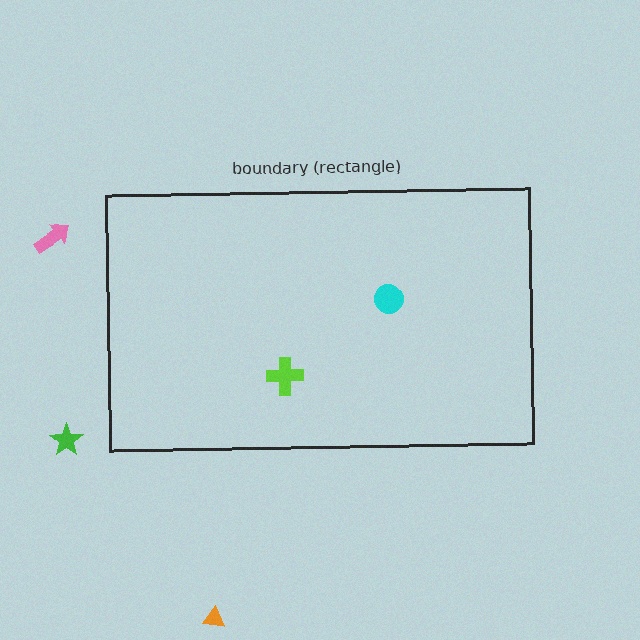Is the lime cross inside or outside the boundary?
Inside.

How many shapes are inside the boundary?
2 inside, 3 outside.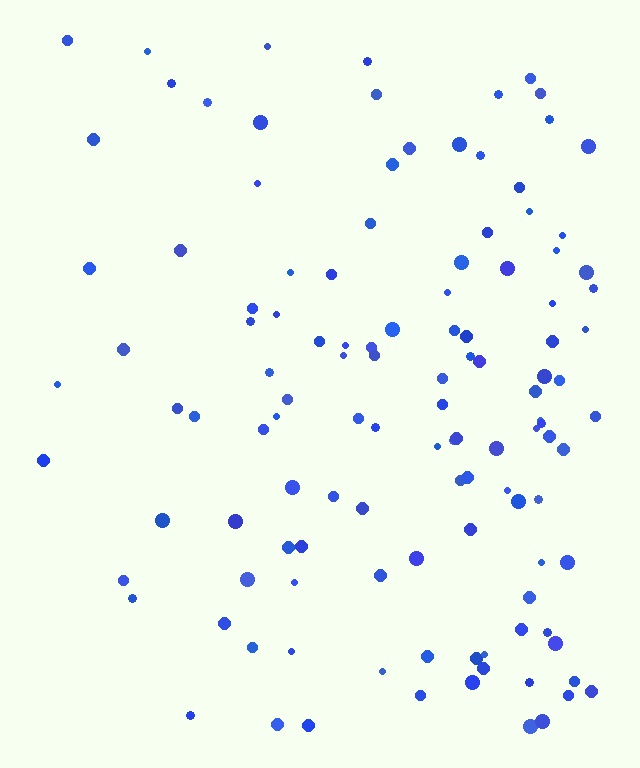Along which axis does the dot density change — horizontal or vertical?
Horizontal.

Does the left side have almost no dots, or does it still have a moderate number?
Still a moderate number, just noticeably fewer than the right.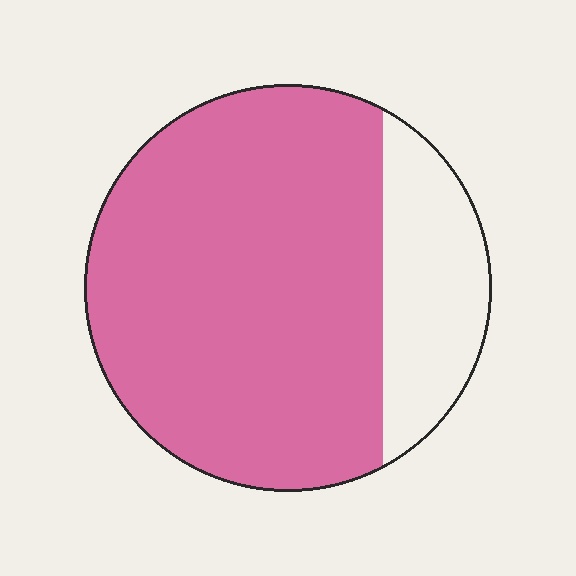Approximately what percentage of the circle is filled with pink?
Approximately 80%.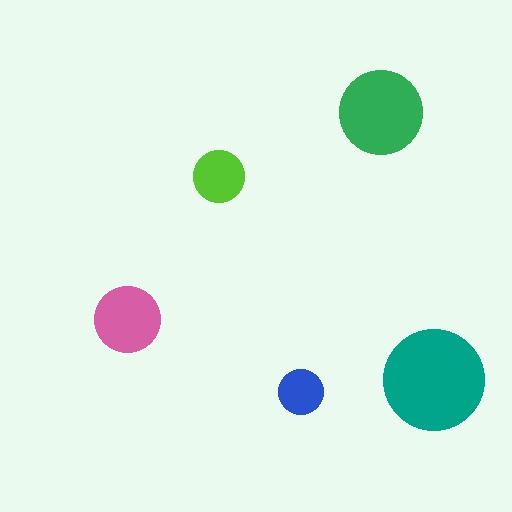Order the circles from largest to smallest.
the teal one, the green one, the pink one, the lime one, the blue one.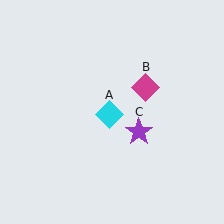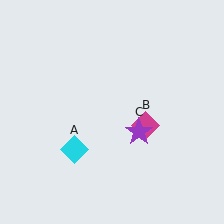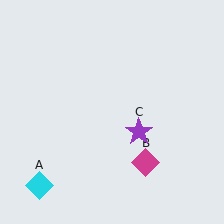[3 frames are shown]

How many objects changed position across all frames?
2 objects changed position: cyan diamond (object A), magenta diamond (object B).